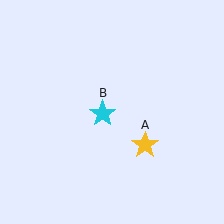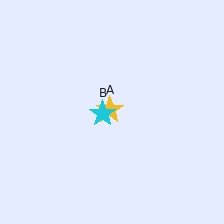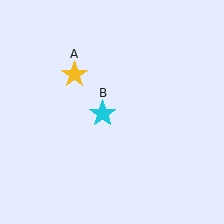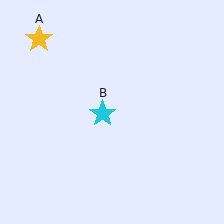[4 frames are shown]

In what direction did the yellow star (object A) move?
The yellow star (object A) moved up and to the left.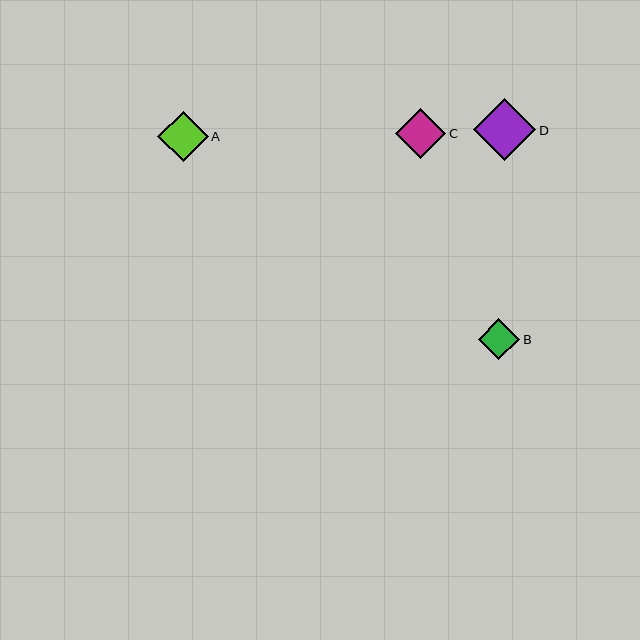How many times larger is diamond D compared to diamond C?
Diamond D is approximately 1.3 times the size of diamond C.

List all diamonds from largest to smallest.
From largest to smallest: D, A, C, B.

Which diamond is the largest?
Diamond D is the largest with a size of approximately 63 pixels.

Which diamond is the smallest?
Diamond B is the smallest with a size of approximately 41 pixels.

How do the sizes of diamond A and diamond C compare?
Diamond A and diamond C are approximately the same size.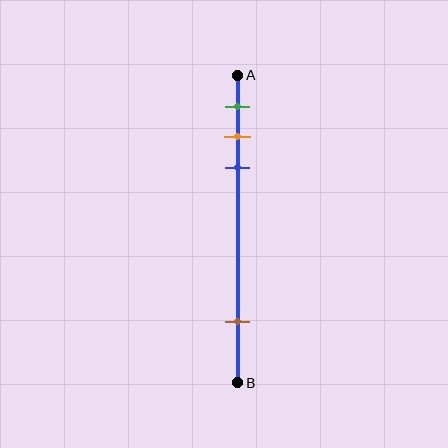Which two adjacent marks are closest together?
The orange and blue marks are the closest adjacent pair.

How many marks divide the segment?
There are 4 marks dividing the segment.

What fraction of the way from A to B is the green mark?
The green mark is approximately 10% (0.1) of the way from A to B.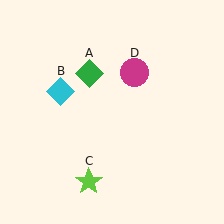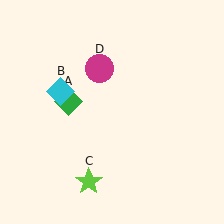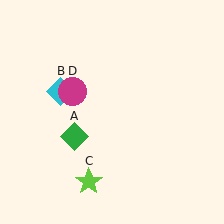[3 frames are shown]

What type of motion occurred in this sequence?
The green diamond (object A), magenta circle (object D) rotated counterclockwise around the center of the scene.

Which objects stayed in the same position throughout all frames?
Cyan diamond (object B) and lime star (object C) remained stationary.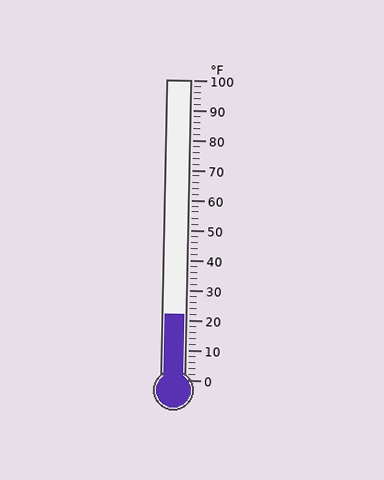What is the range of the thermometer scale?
The thermometer scale ranges from 0°F to 100°F.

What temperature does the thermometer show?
The thermometer shows approximately 22°F.